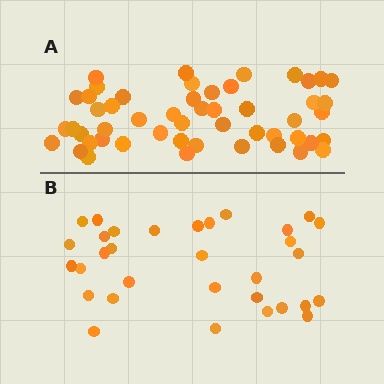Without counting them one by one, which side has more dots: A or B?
Region A (the top region) has more dots.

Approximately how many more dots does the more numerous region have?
Region A has approximately 20 more dots than region B.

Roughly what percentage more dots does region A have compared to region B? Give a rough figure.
About 60% more.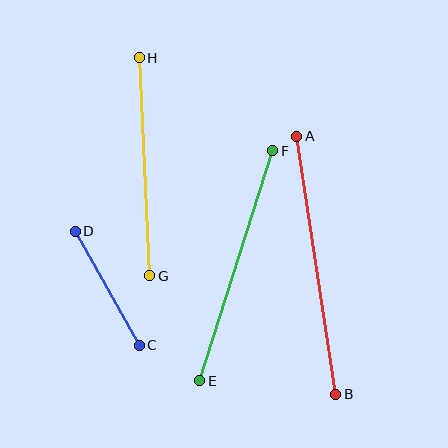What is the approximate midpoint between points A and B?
The midpoint is at approximately (316, 265) pixels.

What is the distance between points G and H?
The distance is approximately 218 pixels.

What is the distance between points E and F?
The distance is approximately 241 pixels.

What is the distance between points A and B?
The distance is approximately 261 pixels.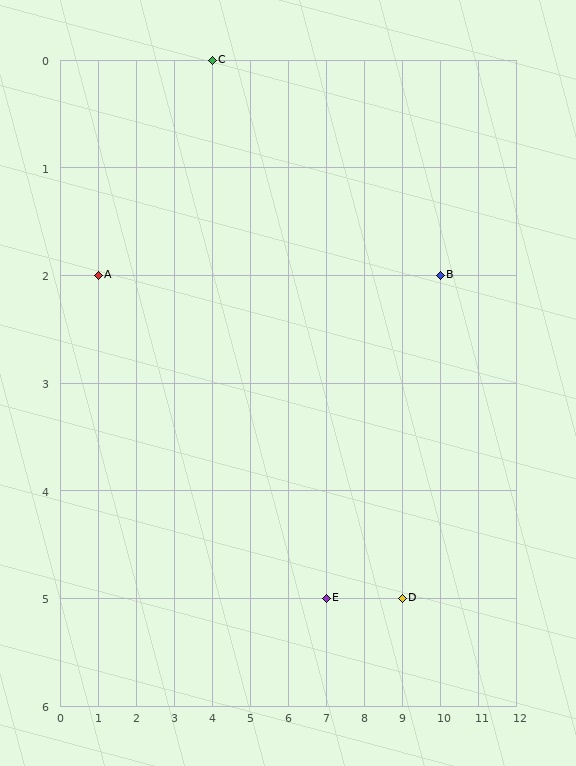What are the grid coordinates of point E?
Point E is at grid coordinates (7, 5).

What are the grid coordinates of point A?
Point A is at grid coordinates (1, 2).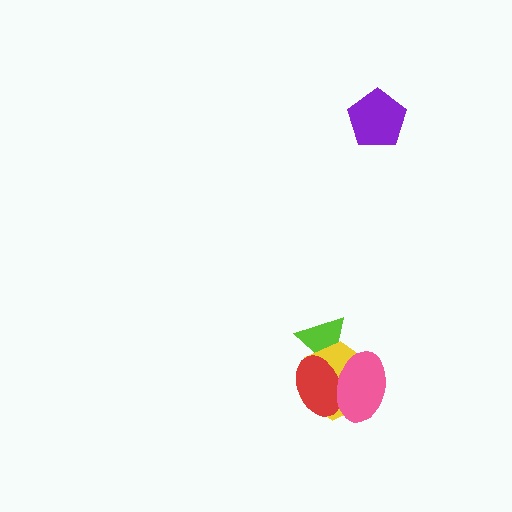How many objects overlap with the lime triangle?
2 objects overlap with the lime triangle.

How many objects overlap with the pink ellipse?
2 objects overlap with the pink ellipse.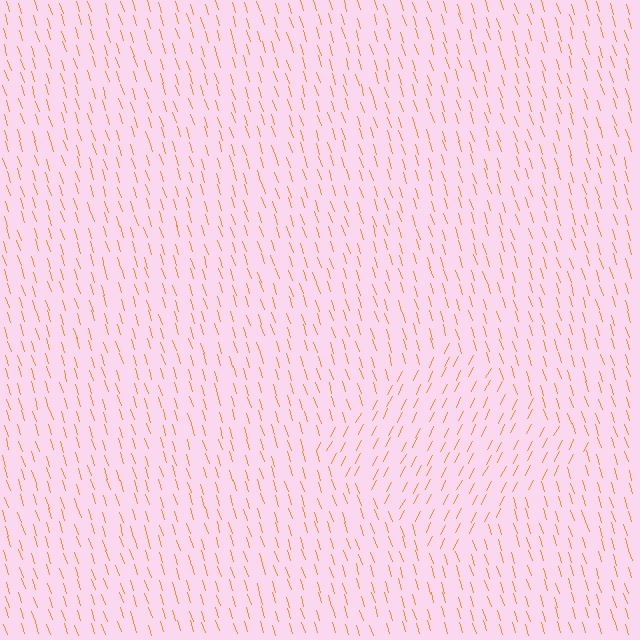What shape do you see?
I see a diamond.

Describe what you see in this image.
The image is filled with small orange line segments. A diamond region in the image has lines oriented differently from the surrounding lines, creating a visible texture boundary.